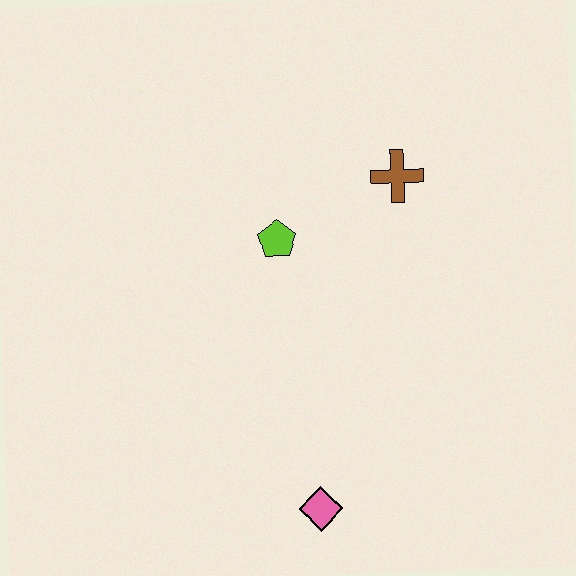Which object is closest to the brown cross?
The lime pentagon is closest to the brown cross.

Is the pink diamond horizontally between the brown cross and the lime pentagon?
Yes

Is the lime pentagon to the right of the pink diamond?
No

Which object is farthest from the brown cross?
The pink diamond is farthest from the brown cross.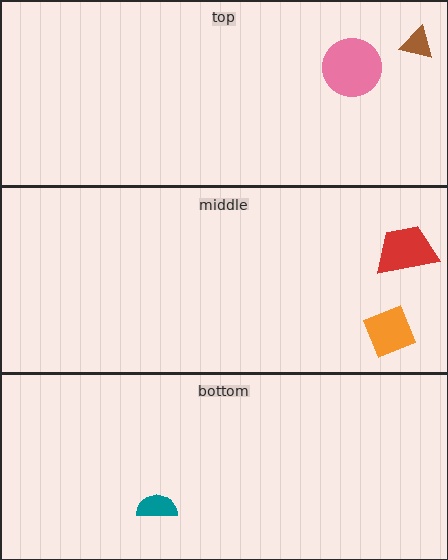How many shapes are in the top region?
2.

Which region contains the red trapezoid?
The middle region.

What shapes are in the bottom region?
The teal semicircle.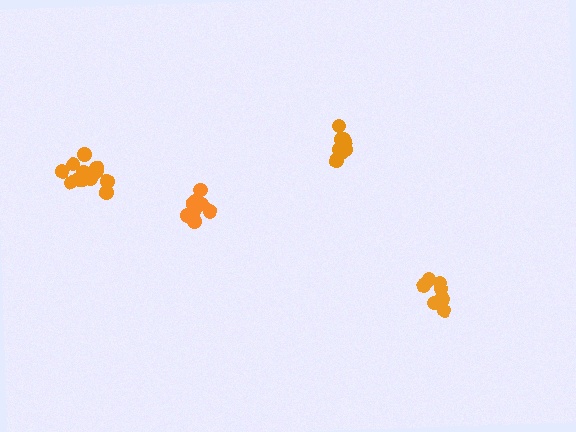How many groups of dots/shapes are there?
There are 4 groups.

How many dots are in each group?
Group 1: 8 dots, Group 2: 8 dots, Group 3: 11 dots, Group 4: 13 dots (40 total).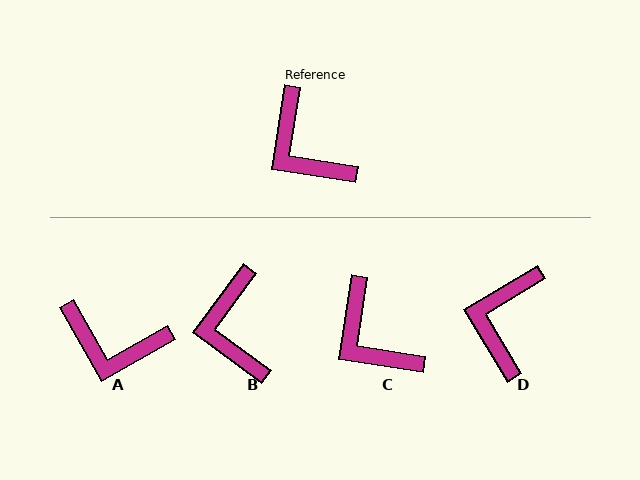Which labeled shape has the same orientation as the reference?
C.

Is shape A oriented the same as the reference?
No, it is off by about 39 degrees.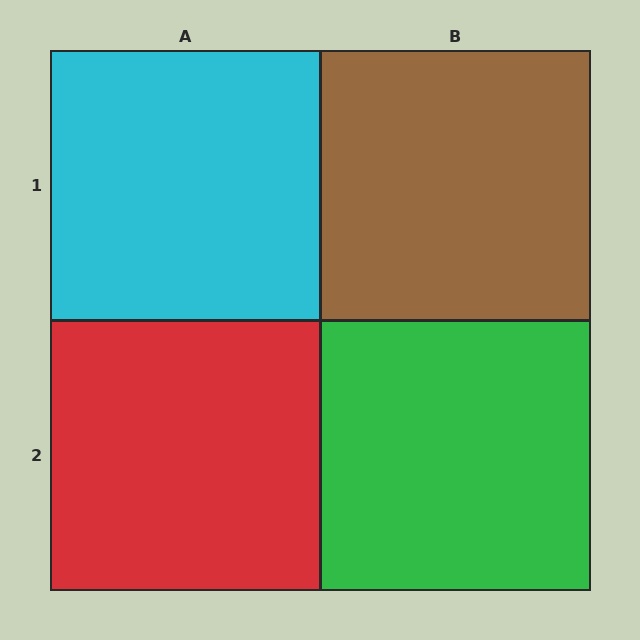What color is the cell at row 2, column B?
Green.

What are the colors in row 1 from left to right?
Cyan, brown.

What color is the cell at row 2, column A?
Red.